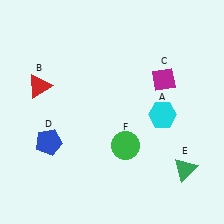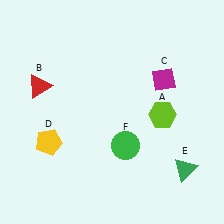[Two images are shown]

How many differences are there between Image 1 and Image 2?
There are 2 differences between the two images.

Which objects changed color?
A changed from cyan to lime. D changed from blue to yellow.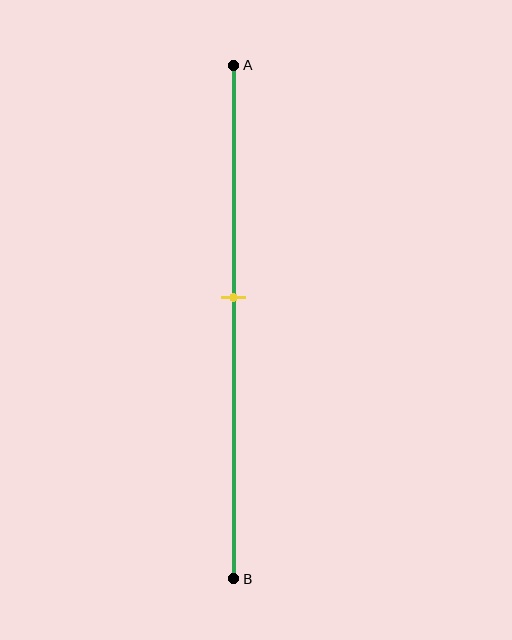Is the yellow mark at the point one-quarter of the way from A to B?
No, the mark is at about 45% from A, not at the 25% one-quarter point.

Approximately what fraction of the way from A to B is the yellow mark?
The yellow mark is approximately 45% of the way from A to B.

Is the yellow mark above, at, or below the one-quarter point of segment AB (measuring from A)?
The yellow mark is below the one-quarter point of segment AB.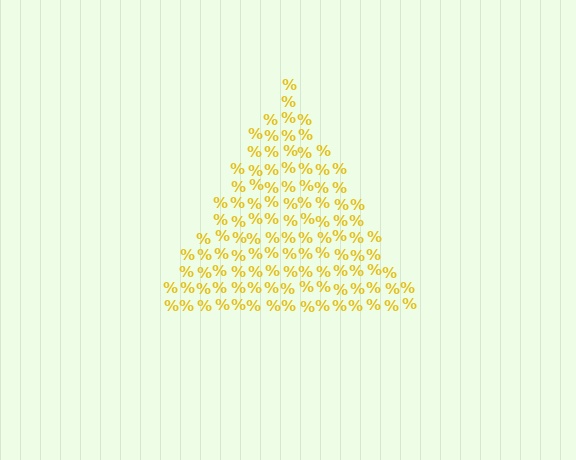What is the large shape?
The large shape is a triangle.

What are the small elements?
The small elements are percent signs.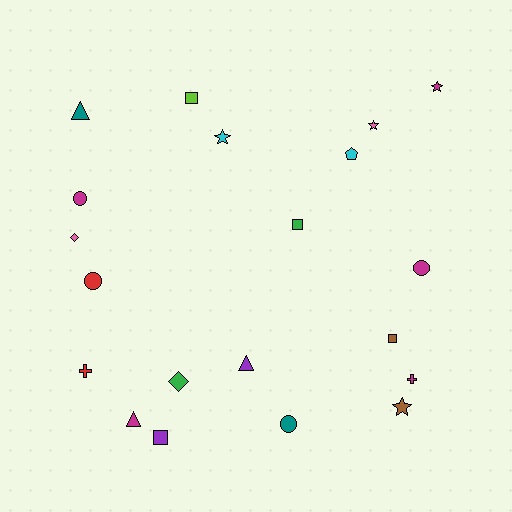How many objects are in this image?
There are 20 objects.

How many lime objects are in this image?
There is 1 lime object.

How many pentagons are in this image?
There is 1 pentagon.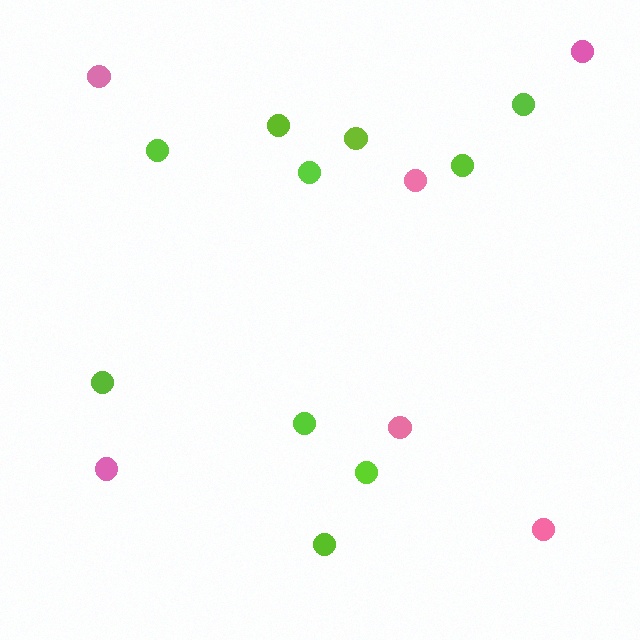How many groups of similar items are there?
There are 2 groups: one group of lime circles (10) and one group of pink circles (6).